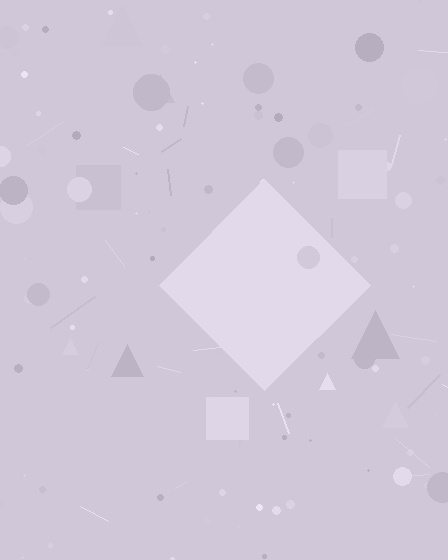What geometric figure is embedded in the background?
A diamond is embedded in the background.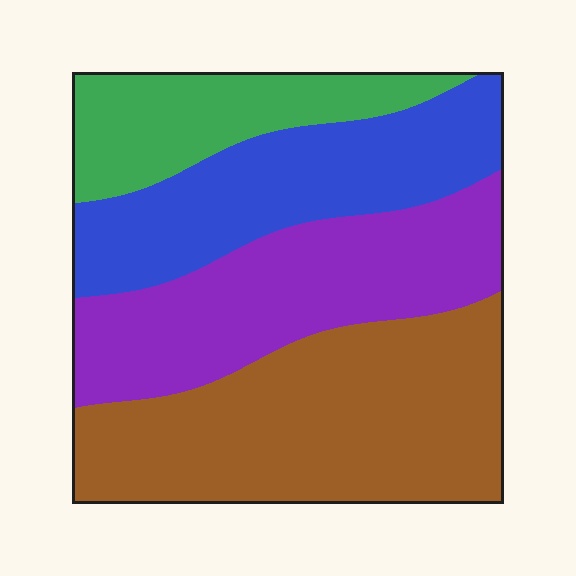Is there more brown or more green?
Brown.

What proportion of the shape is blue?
Blue covers around 25% of the shape.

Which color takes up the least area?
Green, at roughly 15%.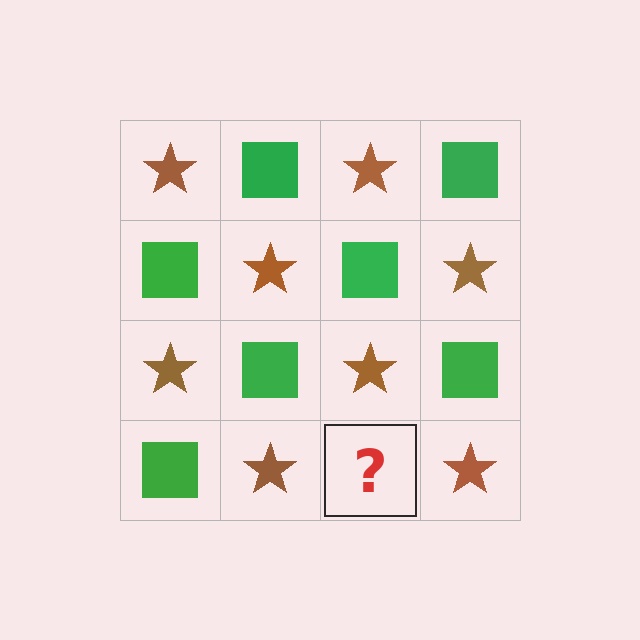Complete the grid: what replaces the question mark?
The question mark should be replaced with a green square.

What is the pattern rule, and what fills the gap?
The rule is that it alternates brown star and green square in a checkerboard pattern. The gap should be filled with a green square.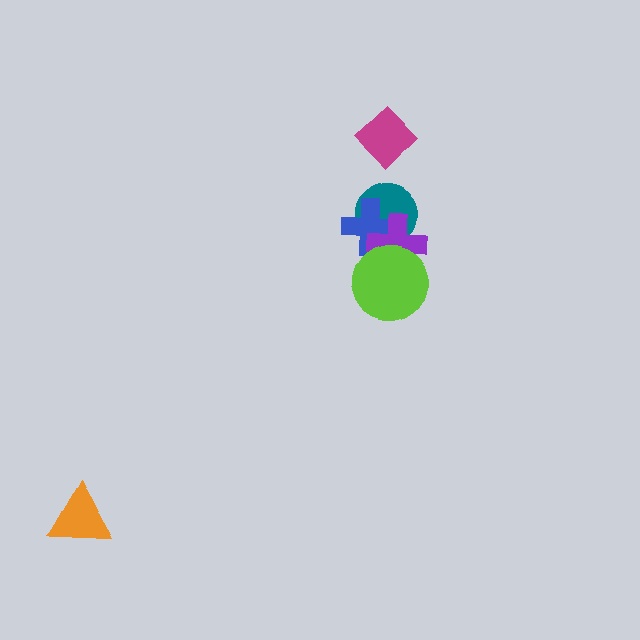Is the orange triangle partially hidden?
No, no other shape covers it.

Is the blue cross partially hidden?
Yes, it is partially covered by another shape.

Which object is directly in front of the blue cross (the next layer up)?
The purple cross is directly in front of the blue cross.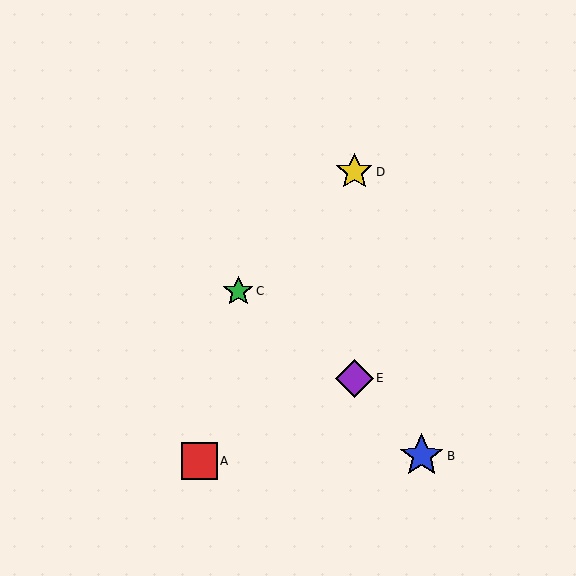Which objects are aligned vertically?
Objects D, E are aligned vertically.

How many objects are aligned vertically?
2 objects (D, E) are aligned vertically.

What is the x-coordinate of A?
Object A is at x≈199.